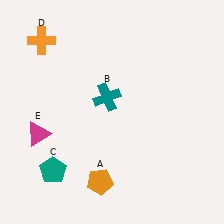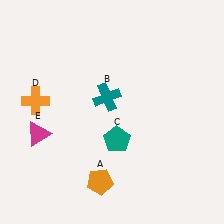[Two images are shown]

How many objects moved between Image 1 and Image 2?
2 objects moved between the two images.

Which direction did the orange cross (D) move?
The orange cross (D) moved down.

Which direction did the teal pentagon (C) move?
The teal pentagon (C) moved right.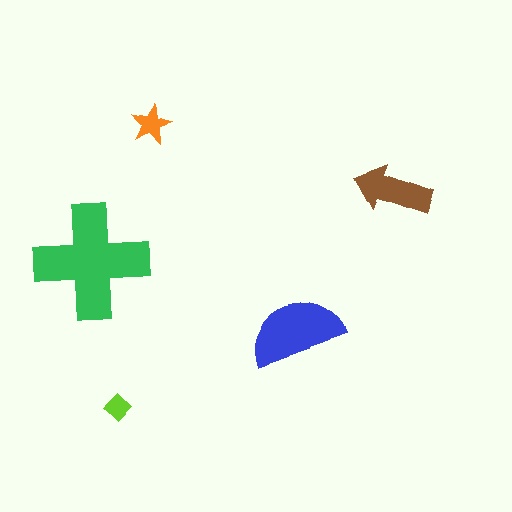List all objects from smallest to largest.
The lime diamond, the orange star, the brown arrow, the blue semicircle, the green cross.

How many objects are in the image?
There are 5 objects in the image.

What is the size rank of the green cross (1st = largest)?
1st.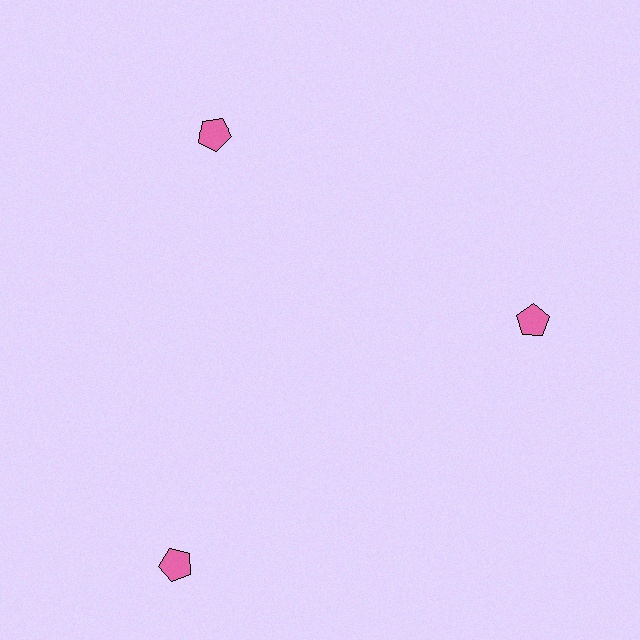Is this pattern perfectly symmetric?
No. The 3 pink pentagons are arranged in a ring, but one element near the 7 o'clock position is pushed outward from the center, breaking the 3-fold rotational symmetry.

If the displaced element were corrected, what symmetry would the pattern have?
It would have 3-fold rotational symmetry — the pattern would map onto itself every 120 degrees.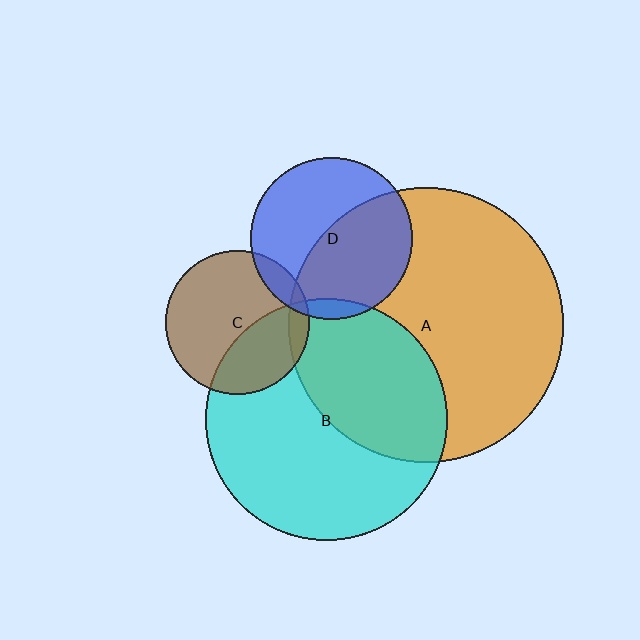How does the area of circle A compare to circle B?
Approximately 1.3 times.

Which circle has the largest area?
Circle A (orange).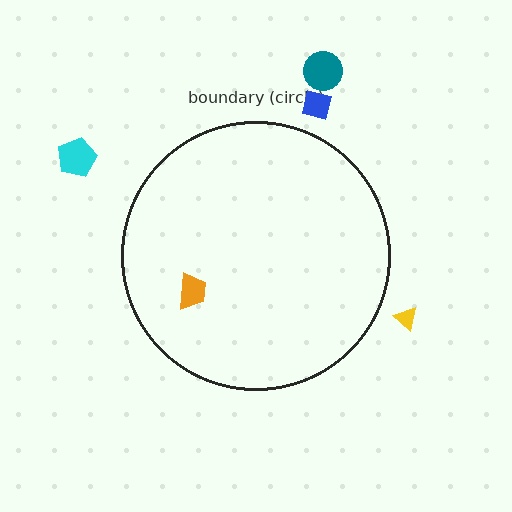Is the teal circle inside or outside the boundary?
Outside.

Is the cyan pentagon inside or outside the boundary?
Outside.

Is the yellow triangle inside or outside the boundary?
Outside.